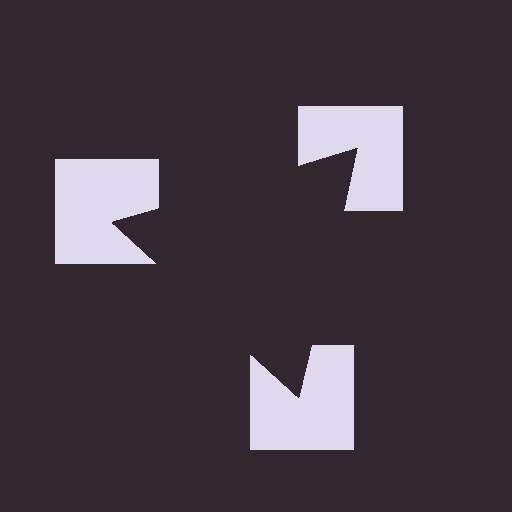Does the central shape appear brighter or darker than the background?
It typically appears slightly darker than the background, even though no actual brightness change is drawn.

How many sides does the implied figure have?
3 sides.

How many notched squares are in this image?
There are 3 — one at each vertex of the illusory triangle.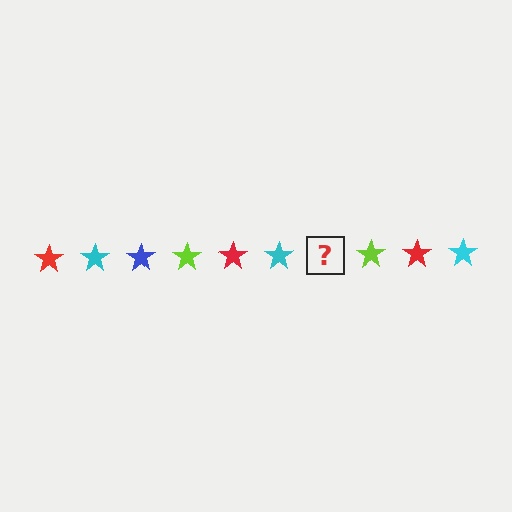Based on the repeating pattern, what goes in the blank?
The blank should be a blue star.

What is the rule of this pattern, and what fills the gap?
The rule is that the pattern cycles through red, cyan, blue, lime stars. The gap should be filled with a blue star.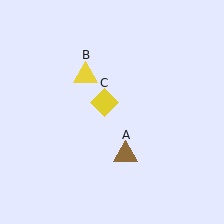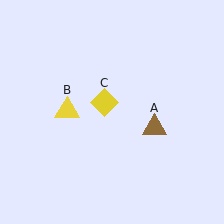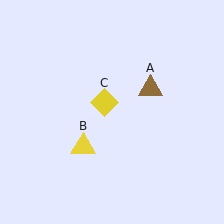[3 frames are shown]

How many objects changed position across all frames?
2 objects changed position: brown triangle (object A), yellow triangle (object B).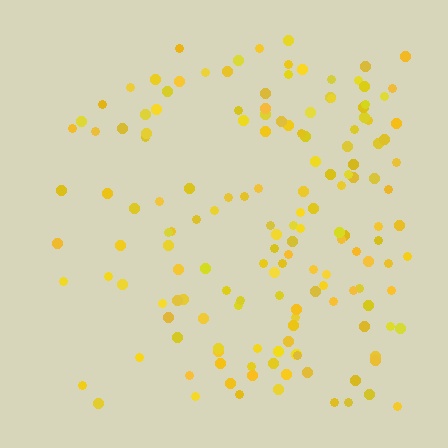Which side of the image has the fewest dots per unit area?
The left.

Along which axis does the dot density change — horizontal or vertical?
Horizontal.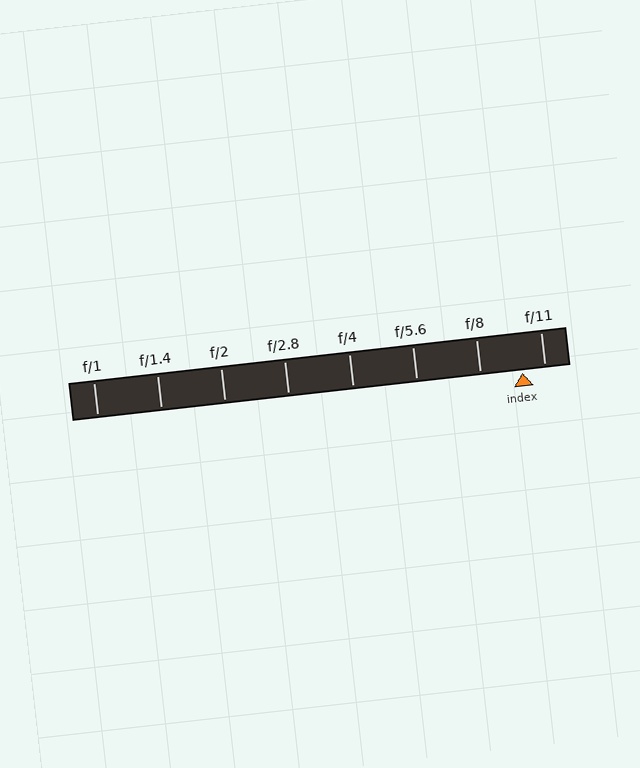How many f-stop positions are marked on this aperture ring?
There are 8 f-stop positions marked.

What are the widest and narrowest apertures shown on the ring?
The widest aperture shown is f/1 and the narrowest is f/11.